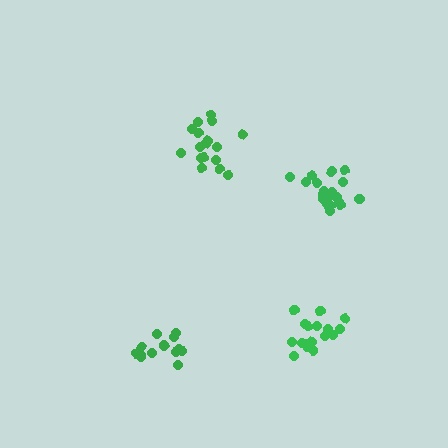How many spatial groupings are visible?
There are 4 spatial groupings.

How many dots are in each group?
Group 1: 19 dots, Group 2: 14 dots, Group 3: 17 dots, Group 4: 19 dots (69 total).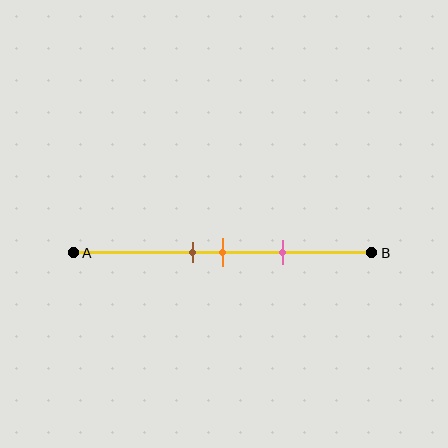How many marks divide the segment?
There are 3 marks dividing the segment.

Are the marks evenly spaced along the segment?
Yes, the marks are approximately evenly spaced.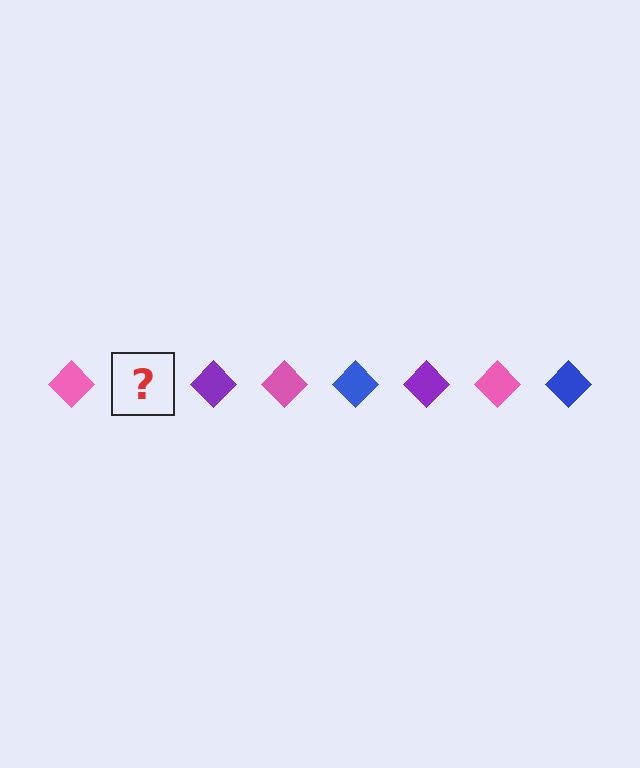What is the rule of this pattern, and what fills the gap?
The rule is that the pattern cycles through pink, blue, purple diamonds. The gap should be filled with a blue diamond.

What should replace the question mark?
The question mark should be replaced with a blue diamond.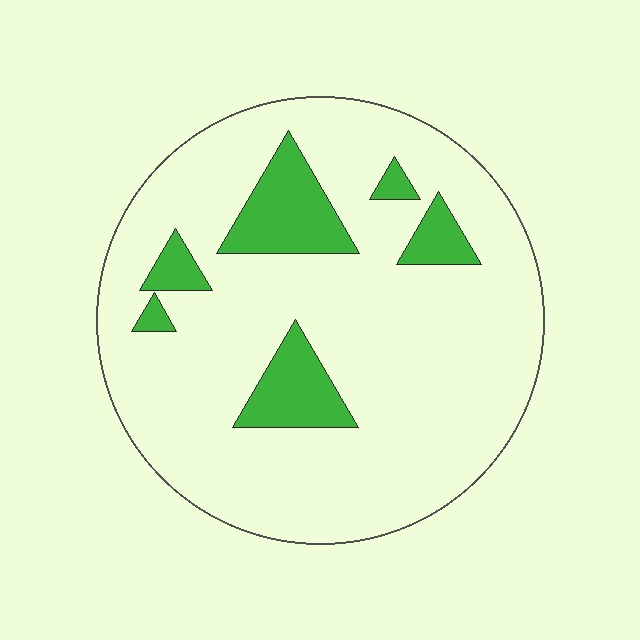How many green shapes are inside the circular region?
6.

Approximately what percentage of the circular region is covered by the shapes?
Approximately 15%.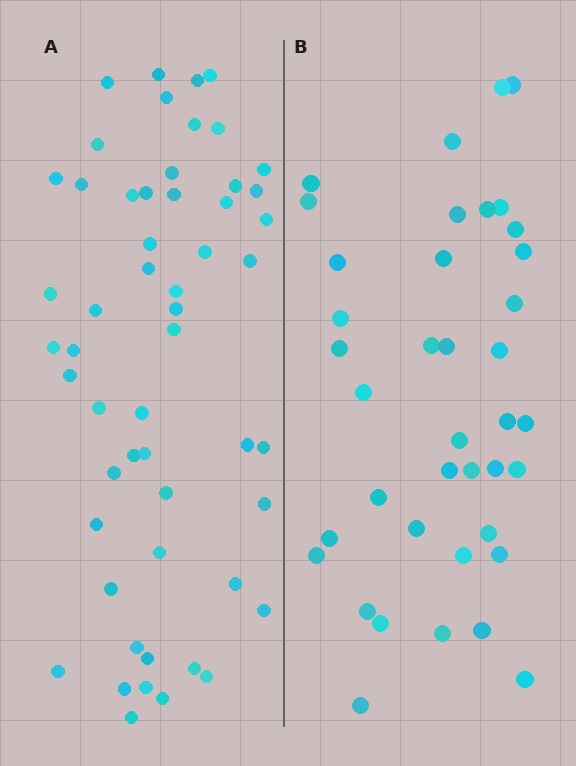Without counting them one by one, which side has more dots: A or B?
Region A (the left region) has more dots.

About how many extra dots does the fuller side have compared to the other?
Region A has approximately 15 more dots than region B.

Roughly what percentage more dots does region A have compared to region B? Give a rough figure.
About 40% more.